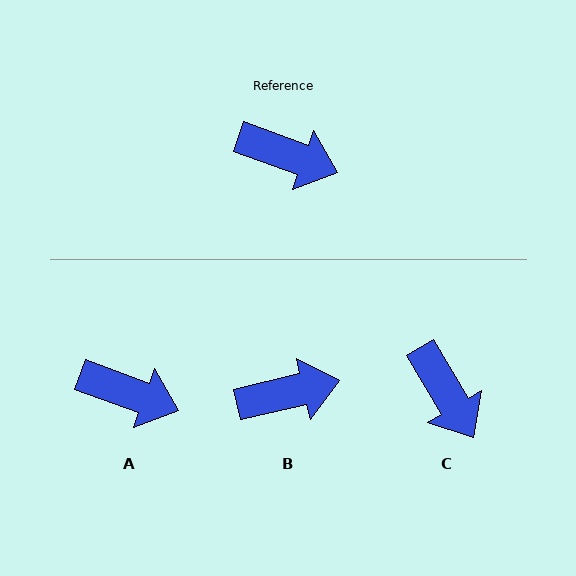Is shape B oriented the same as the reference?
No, it is off by about 33 degrees.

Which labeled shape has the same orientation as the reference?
A.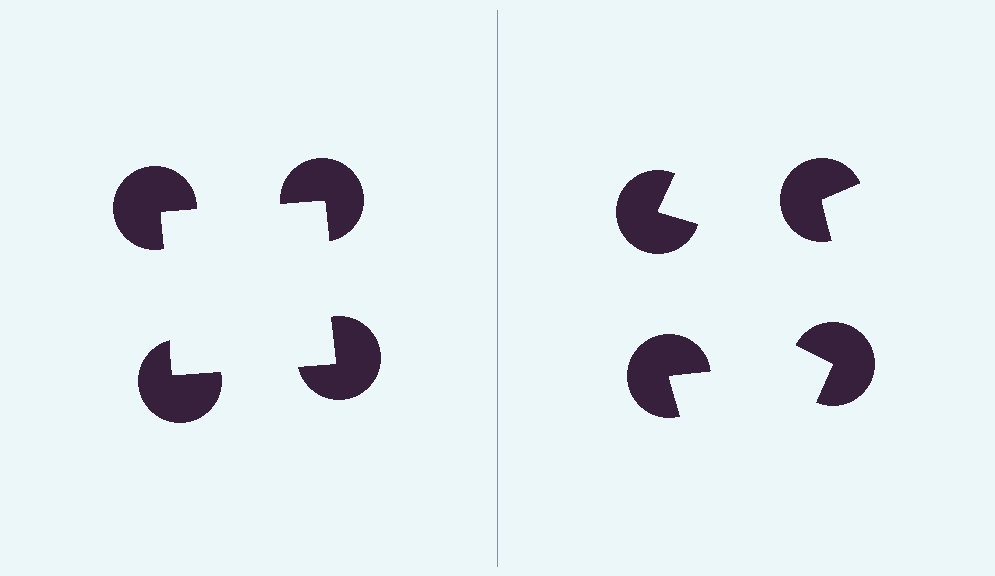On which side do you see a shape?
An illusory square appears on the left side. On the right side the wedge cuts are rotated, so no coherent shape forms.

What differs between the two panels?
The pac-man discs are positioned identically on both sides; only the wedge orientations differ. On the left they align to a square; on the right they are misaligned.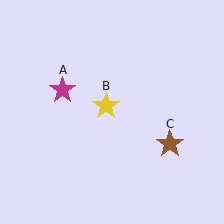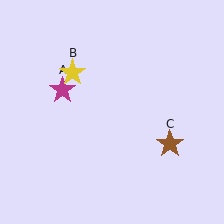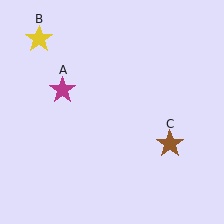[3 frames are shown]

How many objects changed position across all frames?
1 object changed position: yellow star (object B).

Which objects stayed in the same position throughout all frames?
Magenta star (object A) and brown star (object C) remained stationary.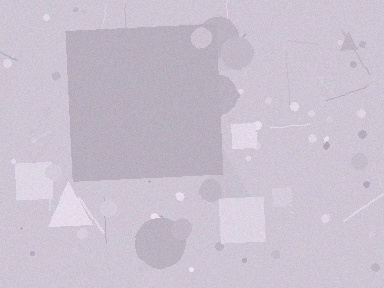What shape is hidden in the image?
A square is hidden in the image.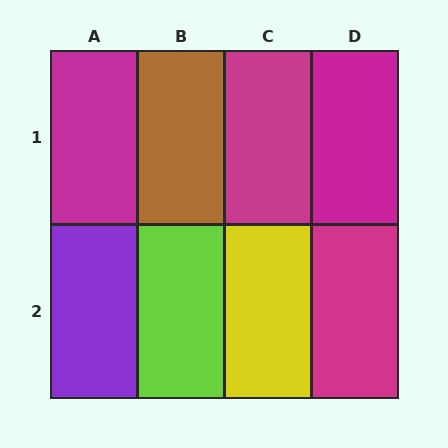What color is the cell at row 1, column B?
Brown.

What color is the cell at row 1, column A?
Magenta.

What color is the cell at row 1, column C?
Magenta.